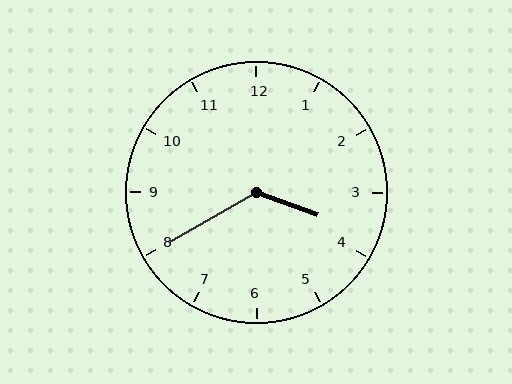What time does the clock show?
3:40.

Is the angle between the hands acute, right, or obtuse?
It is obtuse.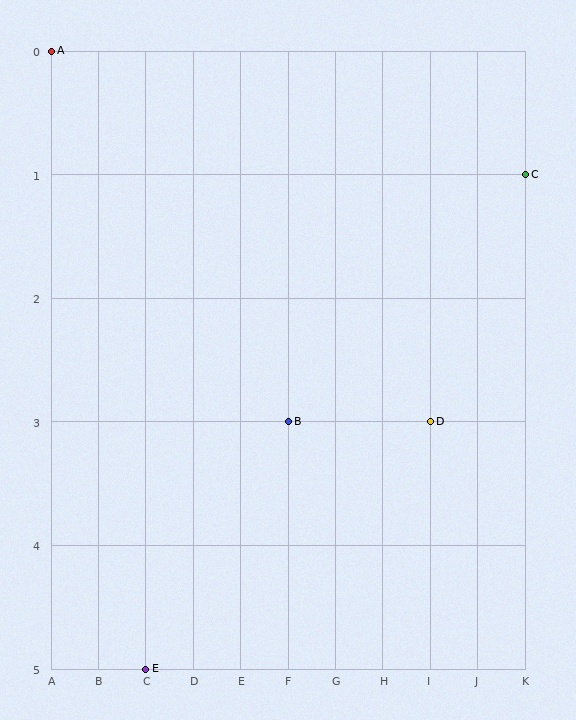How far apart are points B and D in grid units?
Points B and D are 3 columns apart.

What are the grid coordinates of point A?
Point A is at grid coordinates (A, 0).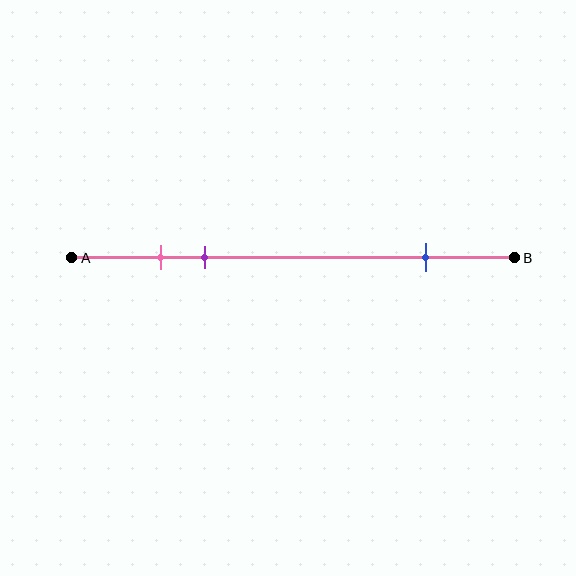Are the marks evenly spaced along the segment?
No, the marks are not evenly spaced.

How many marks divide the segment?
There are 3 marks dividing the segment.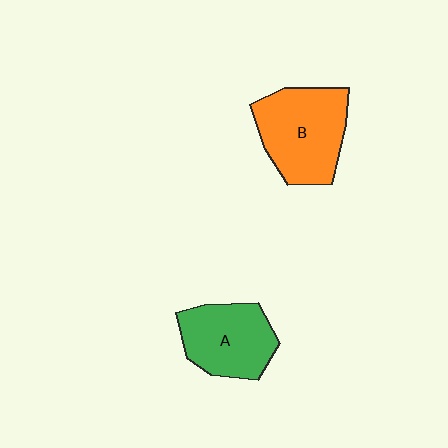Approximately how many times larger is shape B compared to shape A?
Approximately 1.2 times.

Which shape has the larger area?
Shape B (orange).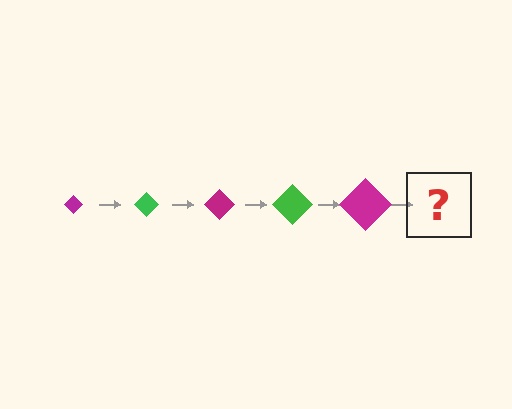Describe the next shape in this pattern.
It should be a green diamond, larger than the previous one.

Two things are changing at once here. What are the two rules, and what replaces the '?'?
The two rules are that the diamond grows larger each step and the color cycles through magenta and green. The '?' should be a green diamond, larger than the previous one.